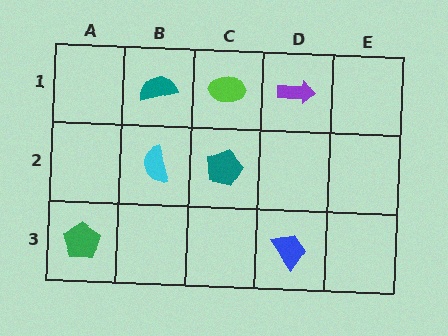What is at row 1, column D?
A purple arrow.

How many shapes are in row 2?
2 shapes.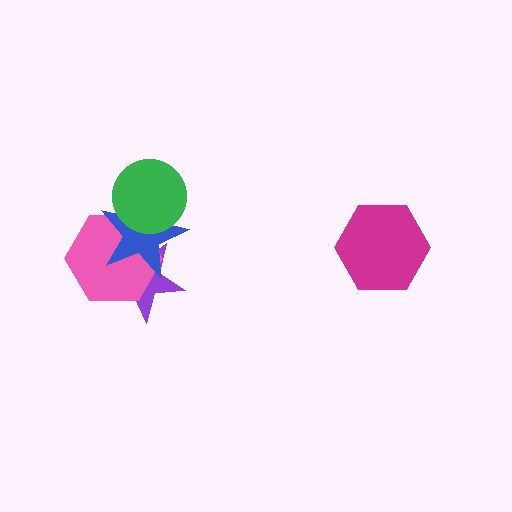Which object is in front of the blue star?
The green circle is in front of the blue star.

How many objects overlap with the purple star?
2 objects overlap with the purple star.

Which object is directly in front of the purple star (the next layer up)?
The pink hexagon is directly in front of the purple star.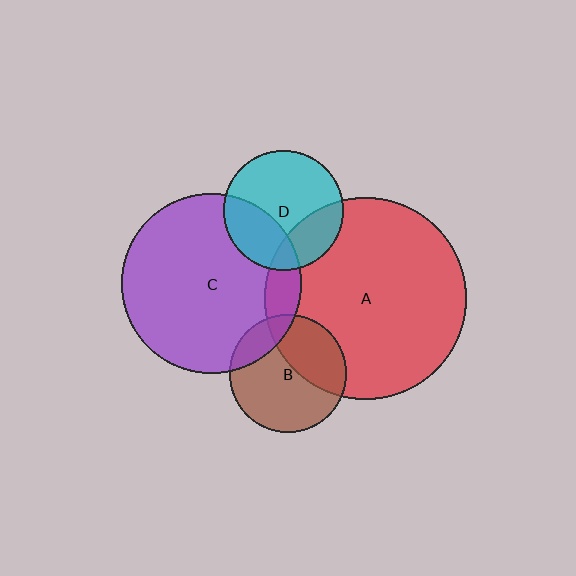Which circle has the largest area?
Circle A (red).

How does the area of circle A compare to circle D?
Approximately 2.9 times.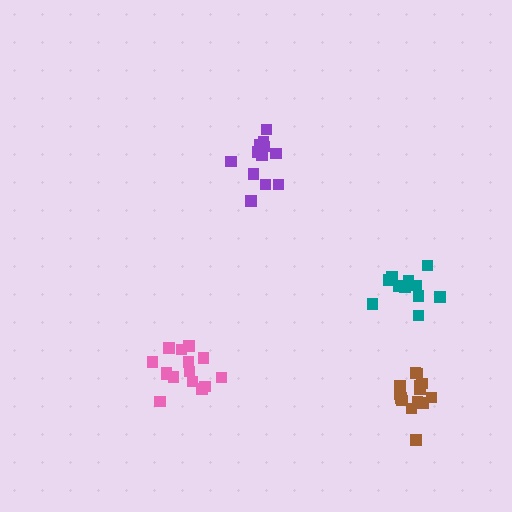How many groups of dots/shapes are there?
There are 4 groups.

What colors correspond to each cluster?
The clusters are colored: brown, pink, teal, purple.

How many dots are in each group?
Group 1: 14 dots, Group 2: 15 dots, Group 3: 11 dots, Group 4: 12 dots (52 total).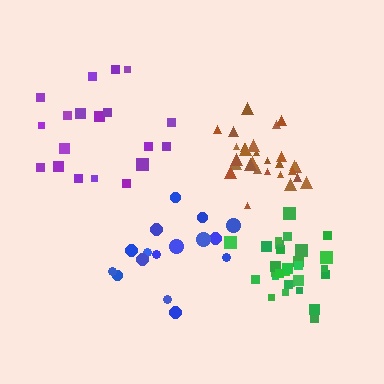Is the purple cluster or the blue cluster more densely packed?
Blue.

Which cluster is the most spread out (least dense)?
Purple.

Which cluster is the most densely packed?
Green.